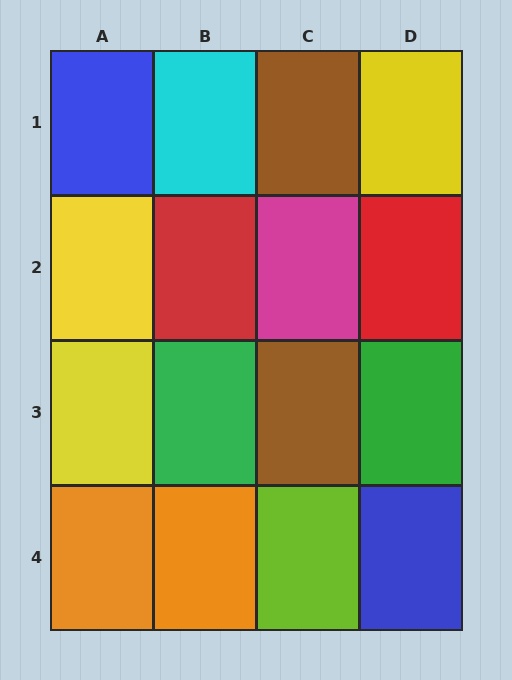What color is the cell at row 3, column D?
Green.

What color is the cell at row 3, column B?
Green.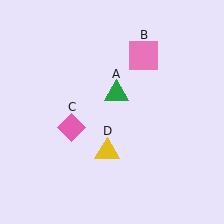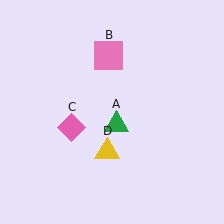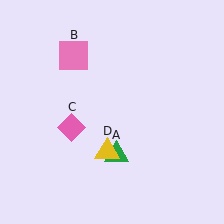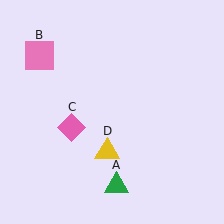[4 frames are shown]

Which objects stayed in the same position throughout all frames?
Pink diamond (object C) and yellow triangle (object D) remained stationary.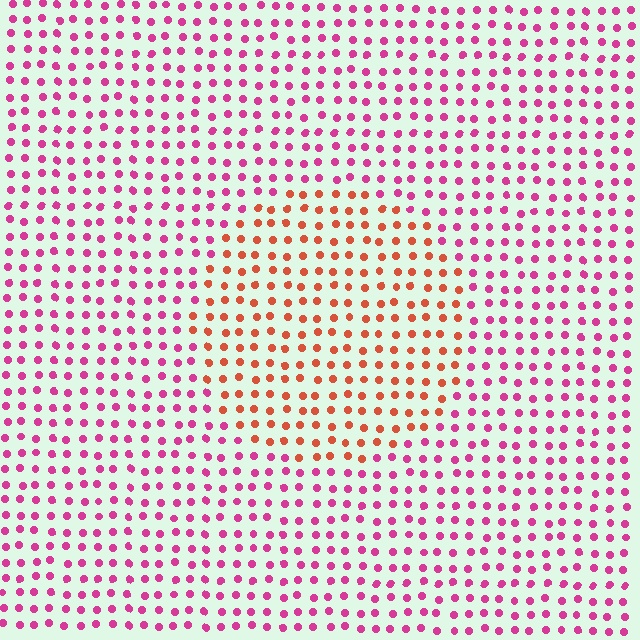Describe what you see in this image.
The image is filled with small magenta elements in a uniform arrangement. A circle-shaped region is visible where the elements are tinted to a slightly different hue, forming a subtle color boundary.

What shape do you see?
I see a circle.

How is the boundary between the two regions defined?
The boundary is defined purely by a slight shift in hue (about 45 degrees). Spacing, size, and orientation are identical on both sides.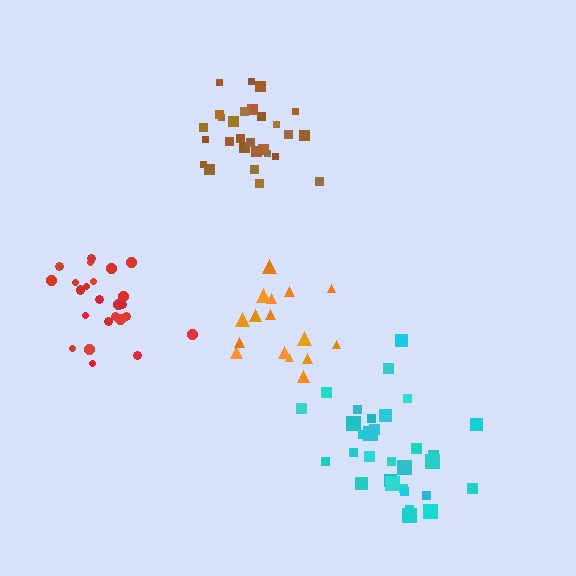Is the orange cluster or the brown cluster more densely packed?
Brown.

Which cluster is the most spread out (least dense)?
Orange.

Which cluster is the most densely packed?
Brown.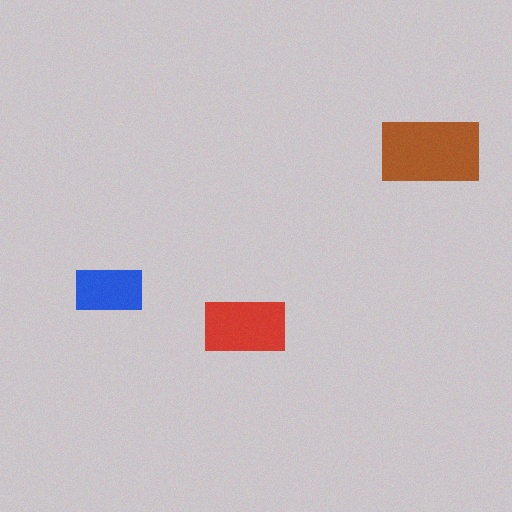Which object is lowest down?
The red rectangle is bottommost.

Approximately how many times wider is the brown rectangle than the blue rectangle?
About 1.5 times wider.